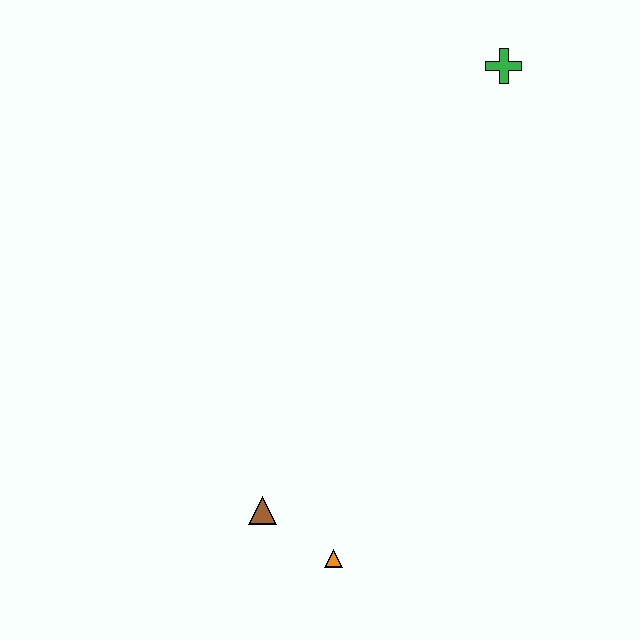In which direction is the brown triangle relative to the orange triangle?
The brown triangle is to the left of the orange triangle.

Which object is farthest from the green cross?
The orange triangle is farthest from the green cross.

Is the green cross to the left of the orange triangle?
No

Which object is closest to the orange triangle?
The brown triangle is closest to the orange triangle.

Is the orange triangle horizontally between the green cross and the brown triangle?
Yes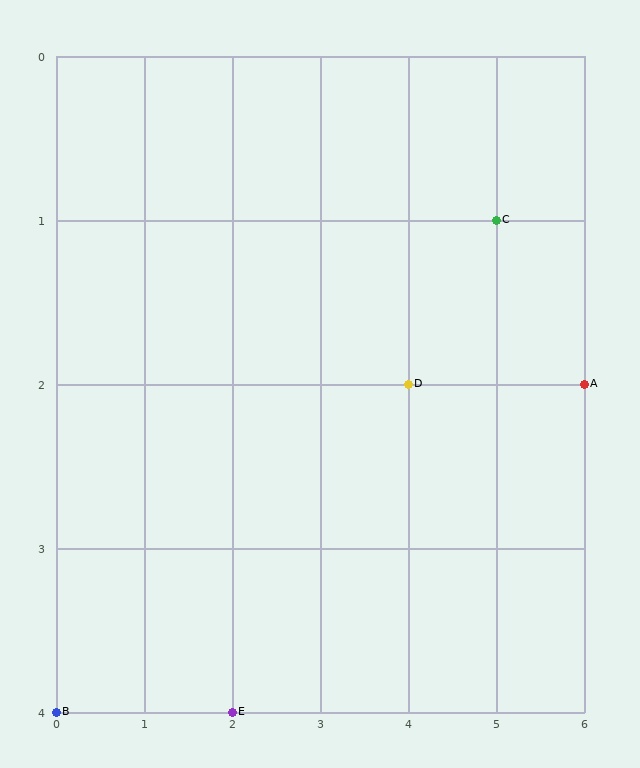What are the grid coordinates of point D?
Point D is at grid coordinates (4, 2).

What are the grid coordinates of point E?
Point E is at grid coordinates (2, 4).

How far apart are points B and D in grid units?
Points B and D are 4 columns and 2 rows apart (about 4.5 grid units diagonally).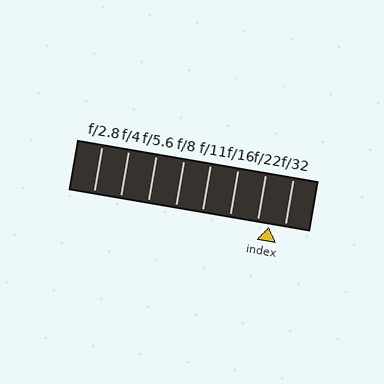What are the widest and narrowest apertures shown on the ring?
The widest aperture shown is f/2.8 and the narrowest is f/32.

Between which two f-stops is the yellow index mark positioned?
The index mark is between f/22 and f/32.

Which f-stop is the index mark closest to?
The index mark is closest to f/22.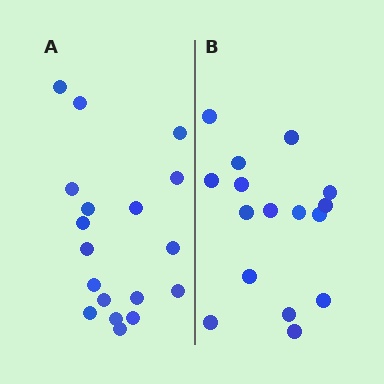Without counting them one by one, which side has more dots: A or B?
Region A (the left region) has more dots.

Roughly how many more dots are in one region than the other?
Region A has just a few more — roughly 2 or 3 more dots than region B.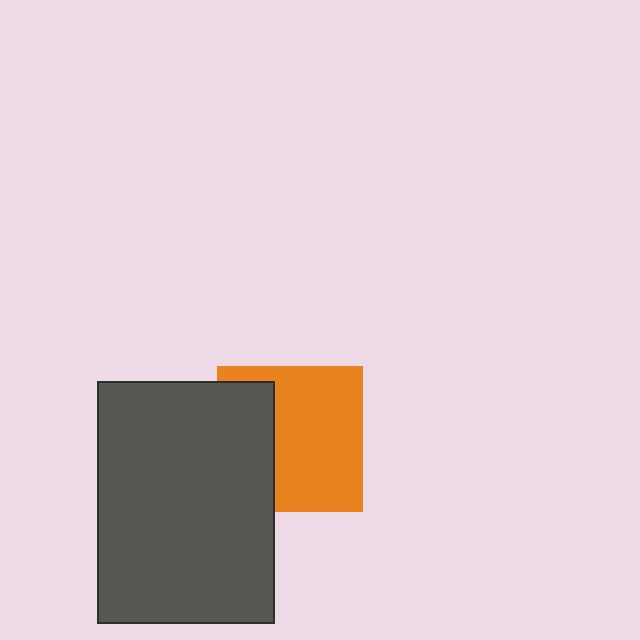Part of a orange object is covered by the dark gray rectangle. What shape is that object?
It is a square.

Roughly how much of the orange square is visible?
About half of it is visible (roughly 65%).